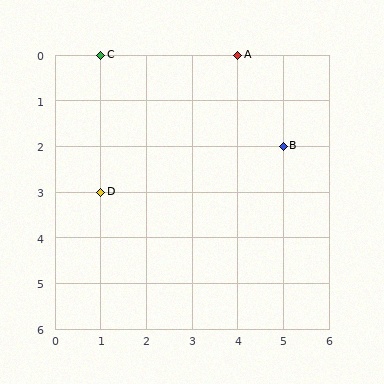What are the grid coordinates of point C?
Point C is at grid coordinates (1, 0).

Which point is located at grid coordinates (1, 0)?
Point C is at (1, 0).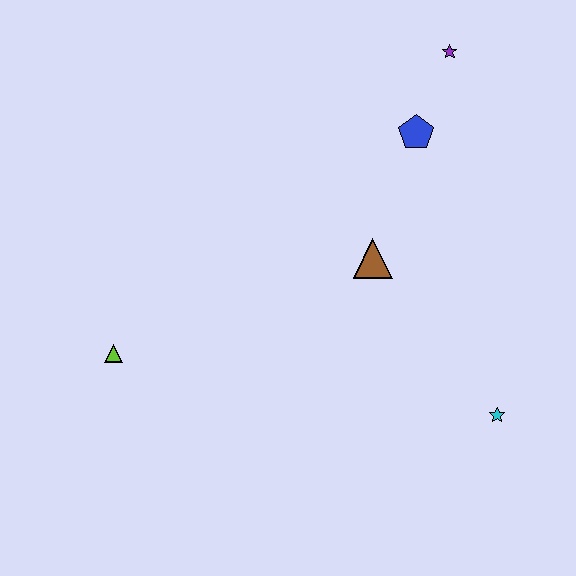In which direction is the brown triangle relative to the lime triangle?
The brown triangle is to the right of the lime triangle.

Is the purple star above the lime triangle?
Yes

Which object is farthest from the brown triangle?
The lime triangle is farthest from the brown triangle.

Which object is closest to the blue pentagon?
The purple star is closest to the blue pentagon.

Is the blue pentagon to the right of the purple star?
No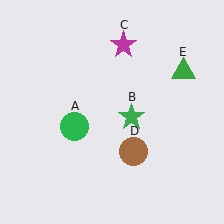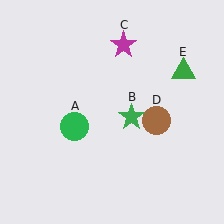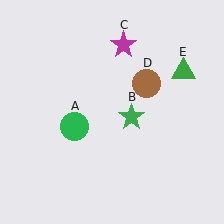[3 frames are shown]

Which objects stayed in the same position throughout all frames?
Green circle (object A) and green star (object B) and magenta star (object C) and green triangle (object E) remained stationary.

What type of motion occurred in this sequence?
The brown circle (object D) rotated counterclockwise around the center of the scene.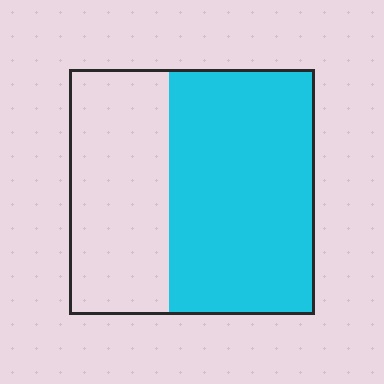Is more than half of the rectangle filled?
Yes.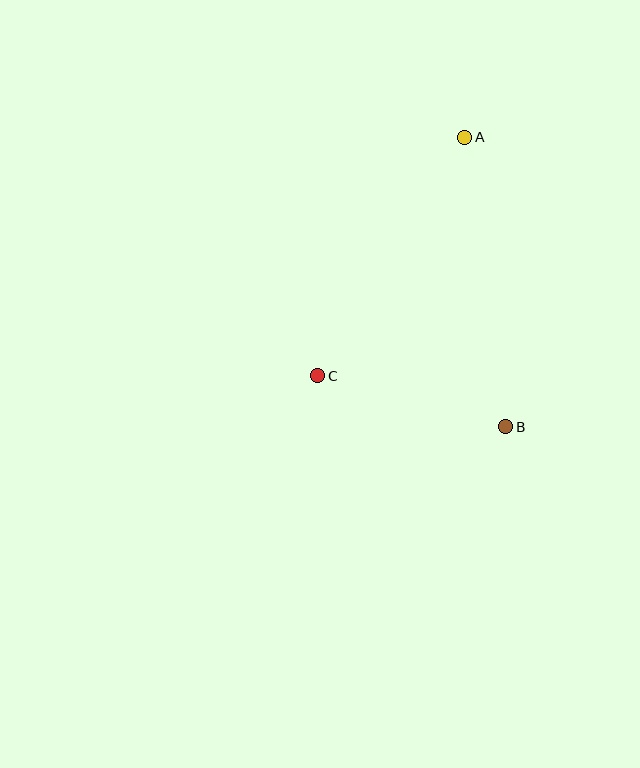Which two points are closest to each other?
Points B and C are closest to each other.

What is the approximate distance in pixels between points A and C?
The distance between A and C is approximately 280 pixels.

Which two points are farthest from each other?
Points A and B are farthest from each other.